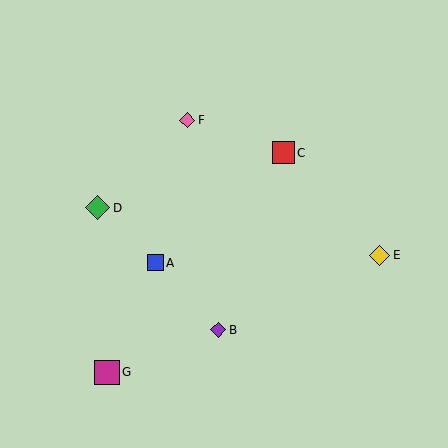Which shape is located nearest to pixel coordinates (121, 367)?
The magenta square (labeled G) at (107, 372) is nearest to that location.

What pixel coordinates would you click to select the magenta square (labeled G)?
Click at (107, 372) to select the magenta square G.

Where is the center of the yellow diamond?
The center of the yellow diamond is at (380, 255).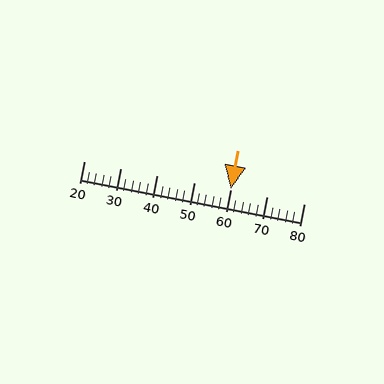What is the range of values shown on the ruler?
The ruler shows values from 20 to 80.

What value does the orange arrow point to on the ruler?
The orange arrow points to approximately 60.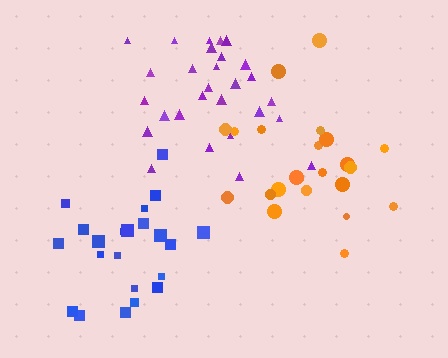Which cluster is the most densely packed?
Purple.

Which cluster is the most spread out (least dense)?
Orange.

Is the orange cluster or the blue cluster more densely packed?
Blue.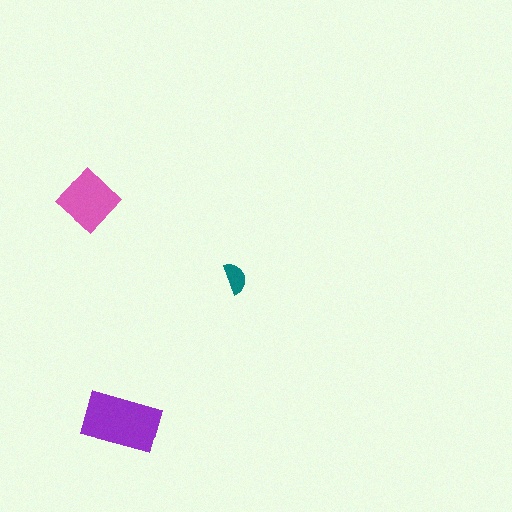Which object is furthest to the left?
The pink diamond is leftmost.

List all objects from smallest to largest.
The teal semicircle, the pink diamond, the purple rectangle.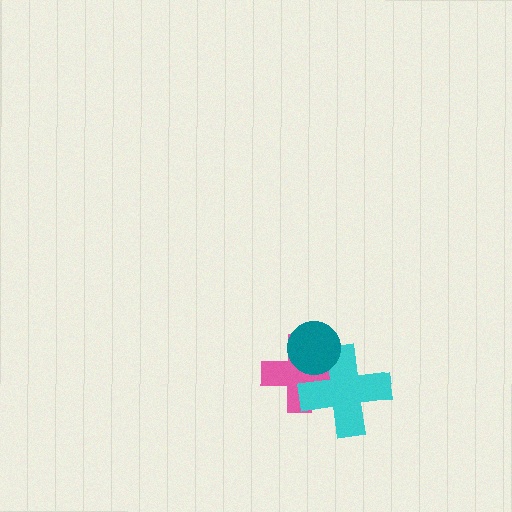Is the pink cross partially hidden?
Yes, it is partially covered by another shape.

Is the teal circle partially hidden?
No, no other shape covers it.